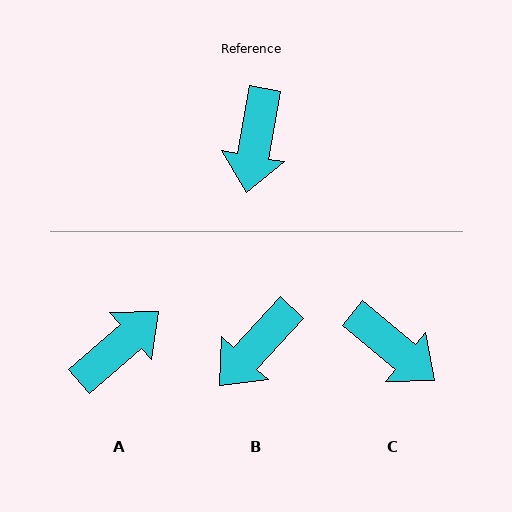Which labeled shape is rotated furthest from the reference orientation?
A, about 142 degrees away.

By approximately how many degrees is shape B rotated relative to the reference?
Approximately 33 degrees clockwise.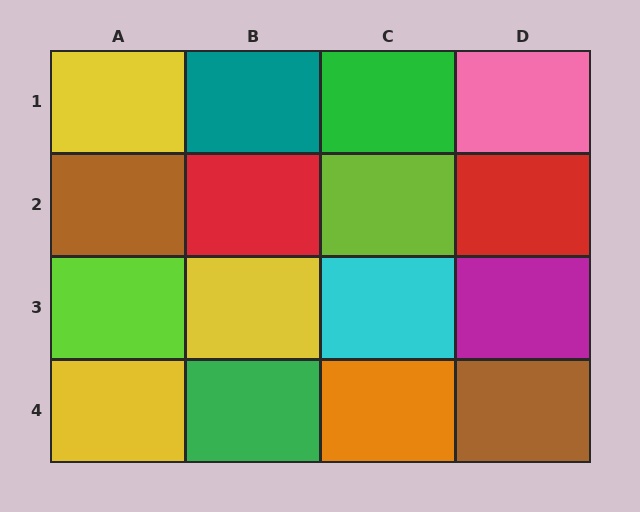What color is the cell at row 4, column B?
Green.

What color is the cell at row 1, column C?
Green.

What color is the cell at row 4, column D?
Brown.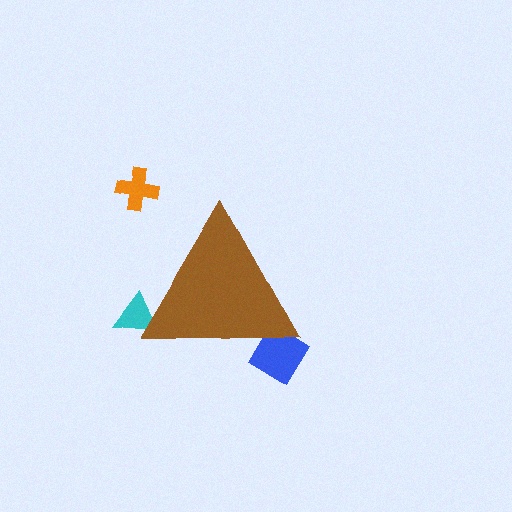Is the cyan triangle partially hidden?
Yes, the cyan triangle is partially hidden behind the brown triangle.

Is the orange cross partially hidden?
No, the orange cross is fully visible.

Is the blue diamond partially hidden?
Yes, the blue diamond is partially hidden behind the brown triangle.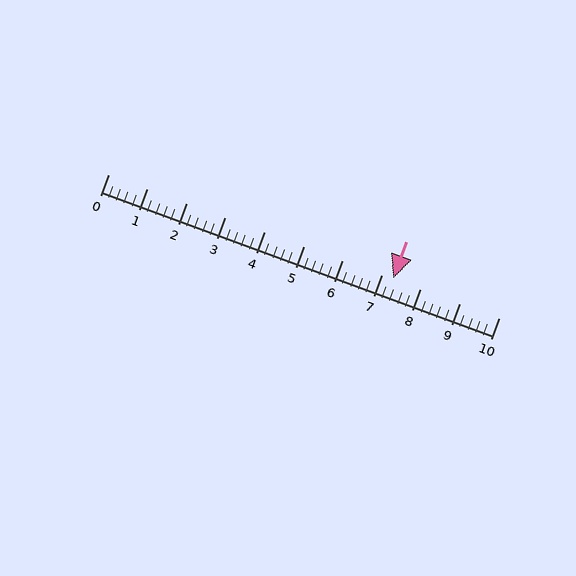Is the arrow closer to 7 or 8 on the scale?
The arrow is closer to 7.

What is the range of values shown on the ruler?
The ruler shows values from 0 to 10.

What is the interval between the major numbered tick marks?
The major tick marks are spaced 1 units apart.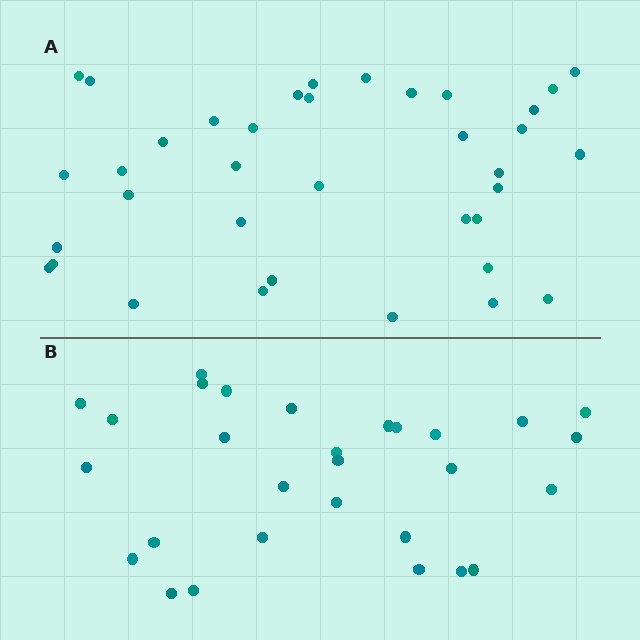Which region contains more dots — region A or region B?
Region A (the top region) has more dots.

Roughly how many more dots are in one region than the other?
Region A has roughly 8 or so more dots than region B.